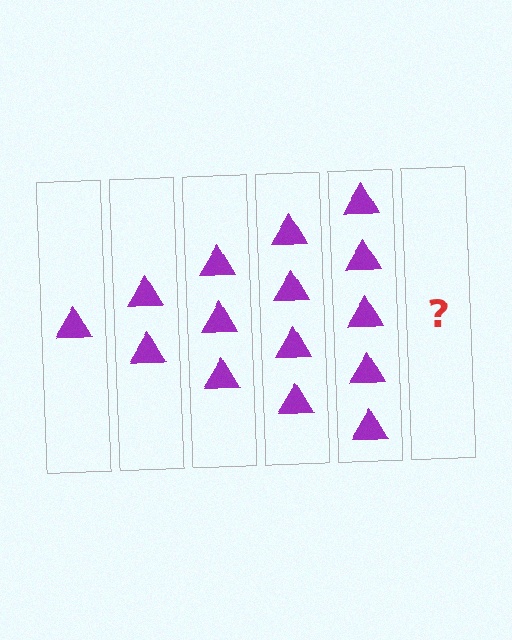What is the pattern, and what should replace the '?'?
The pattern is that each step adds one more triangle. The '?' should be 6 triangles.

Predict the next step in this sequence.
The next step is 6 triangles.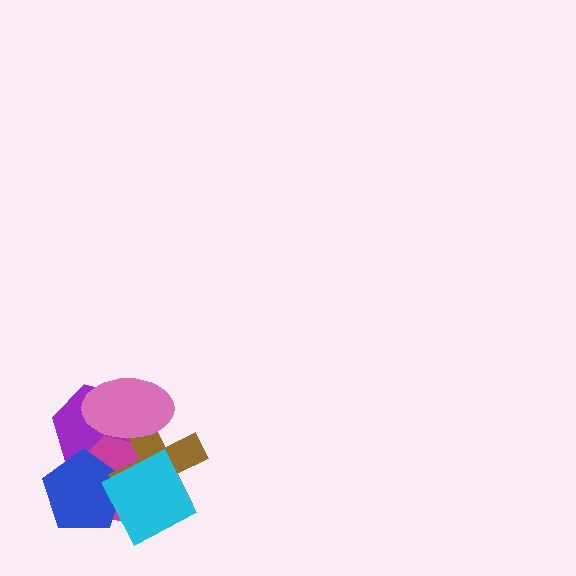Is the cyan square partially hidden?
No, no other shape covers it.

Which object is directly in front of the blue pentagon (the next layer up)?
The brown cross is directly in front of the blue pentagon.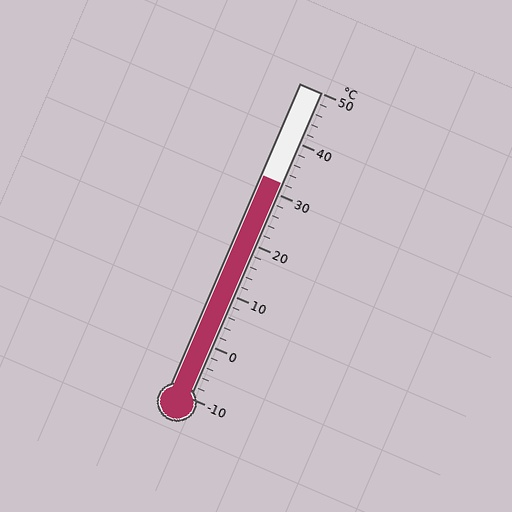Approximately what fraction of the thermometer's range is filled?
The thermometer is filled to approximately 70% of its range.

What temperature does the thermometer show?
The thermometer shows approximately 32°C.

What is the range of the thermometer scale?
The thermometer scale ranges from -10°C to 50°C.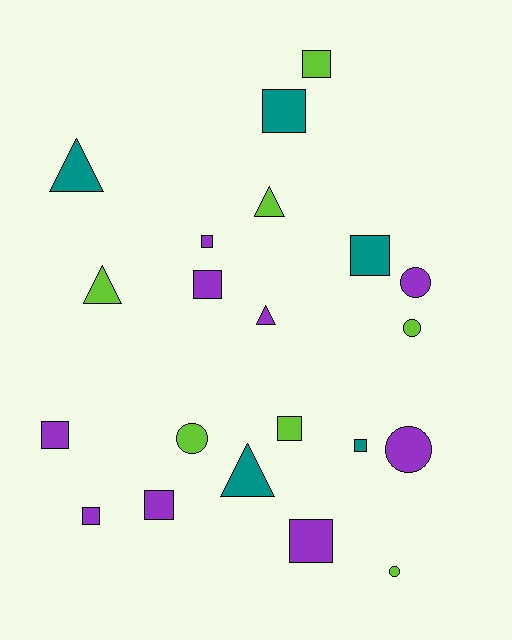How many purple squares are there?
There are 6 purple squares.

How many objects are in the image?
There are 21 objects.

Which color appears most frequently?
Purple, with 9 objects.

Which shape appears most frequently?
Square, with 11 objects.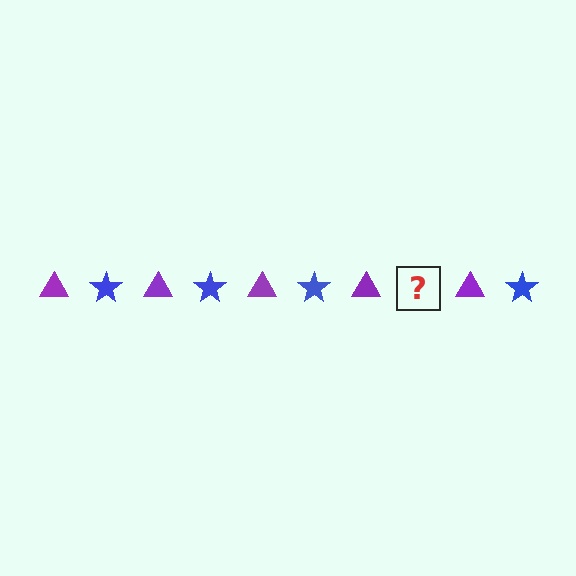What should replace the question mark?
The question mark should be replaced with a blue star.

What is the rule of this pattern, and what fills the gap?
The rule is that the pattern alternates between purple triangle and blue star. The gap should be filled with a blue star.